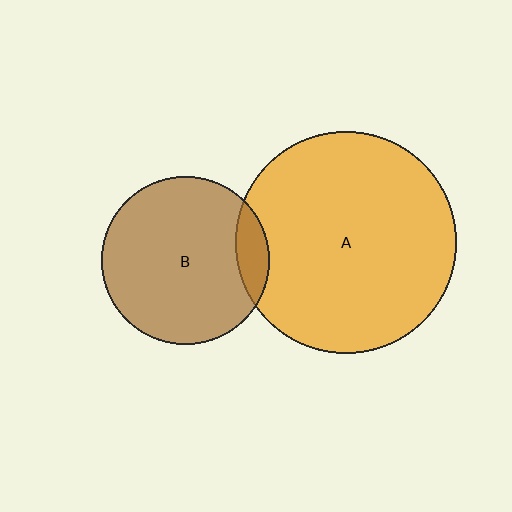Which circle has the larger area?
Circle A (orange).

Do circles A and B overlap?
Yes.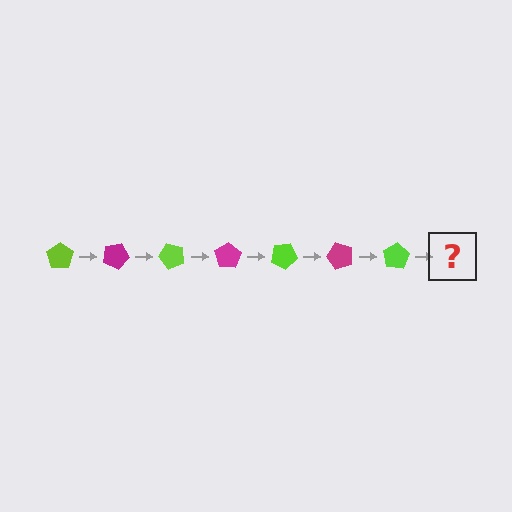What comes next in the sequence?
The next element should be a magenta pentagon, rotated 175 degrees from the start.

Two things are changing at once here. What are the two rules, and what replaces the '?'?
The two rules are that it rotates 25 degrees each step and the color cycles through lime and magenta. The '?' should be a magenta pentagon, rotated 175 degrees from the start.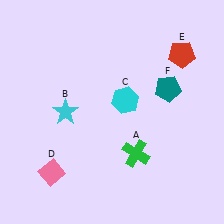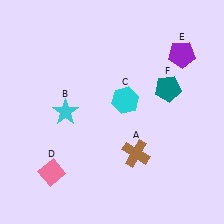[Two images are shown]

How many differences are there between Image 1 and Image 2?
There are 2 differences between the two images.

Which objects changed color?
A changed from green to brown. E changed from red to purple.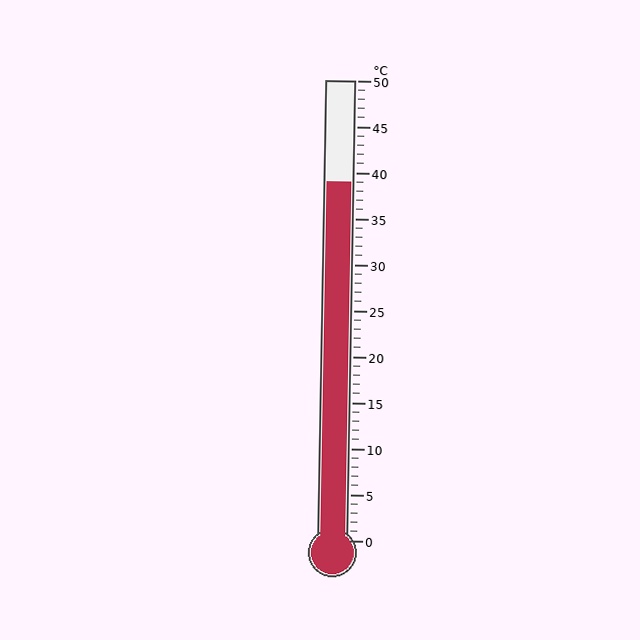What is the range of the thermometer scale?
The thermometer scale ranges from 0°C to 50°C.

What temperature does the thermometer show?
The thermometer shows approximately 39°C.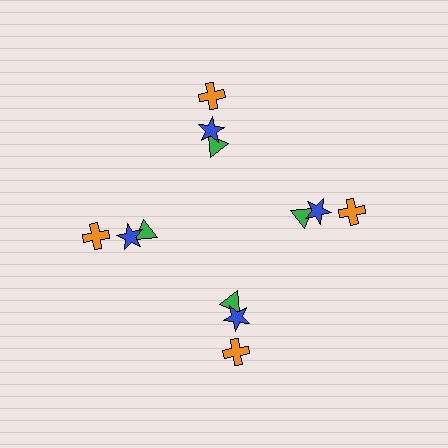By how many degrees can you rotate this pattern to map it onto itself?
The pattern maps onto itself every 90 degrees of rotation.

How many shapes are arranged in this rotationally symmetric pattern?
There are 12 shapes, arranged in 4 groups of 3.